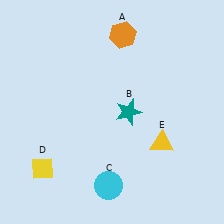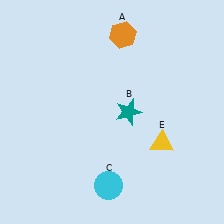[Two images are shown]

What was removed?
The yellow diamond (D) was removed in Image 2.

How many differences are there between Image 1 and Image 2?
There is 1 difference between the two images.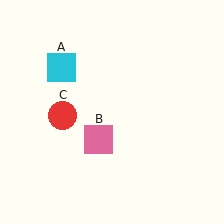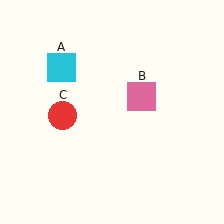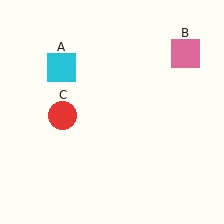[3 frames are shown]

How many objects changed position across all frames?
1 object changed position: pink square (object B).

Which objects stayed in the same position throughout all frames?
Cyan square (object A) and red circle (object C) remained stationary.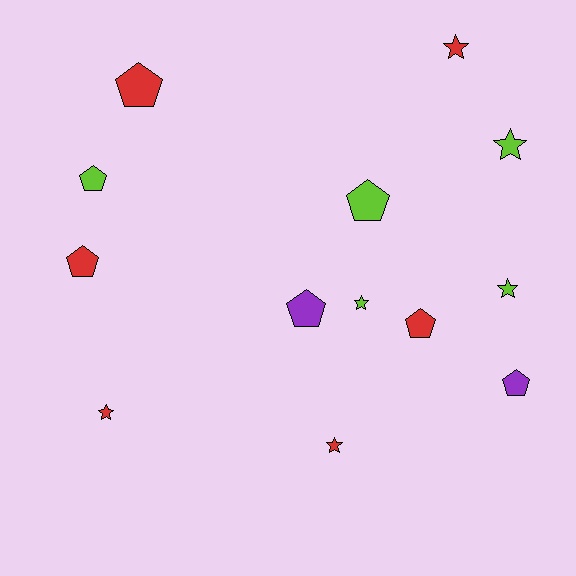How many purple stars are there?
There are no purple stars.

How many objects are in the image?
There are 13 objects.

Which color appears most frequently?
Red, with 6 objects.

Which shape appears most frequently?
Pentagon, with 7 objects.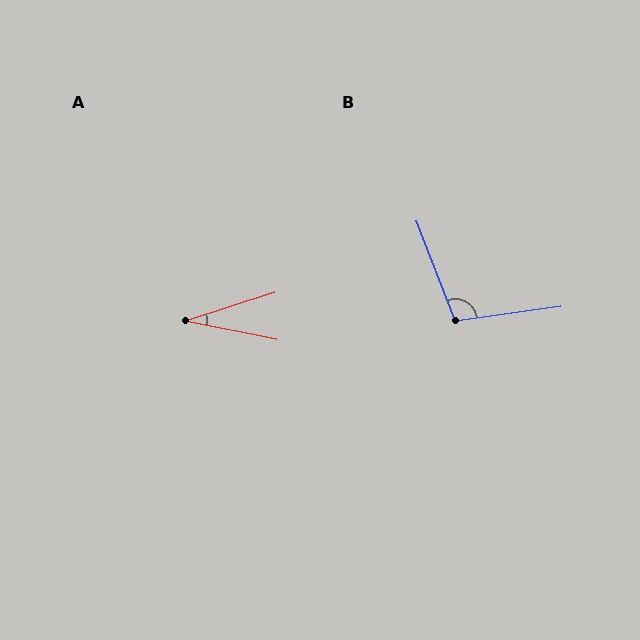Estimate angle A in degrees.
Approximately 29 degrees.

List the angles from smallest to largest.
A (29°), B (103°).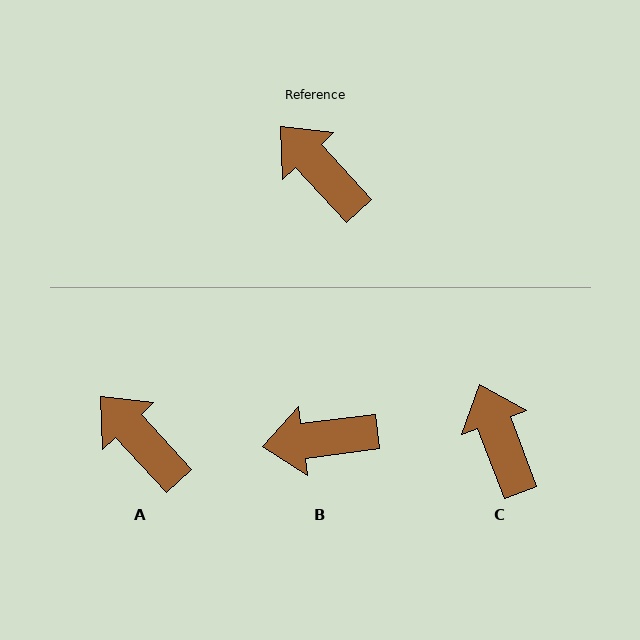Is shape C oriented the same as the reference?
No, it is off by about 22 degrees.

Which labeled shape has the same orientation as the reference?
A.